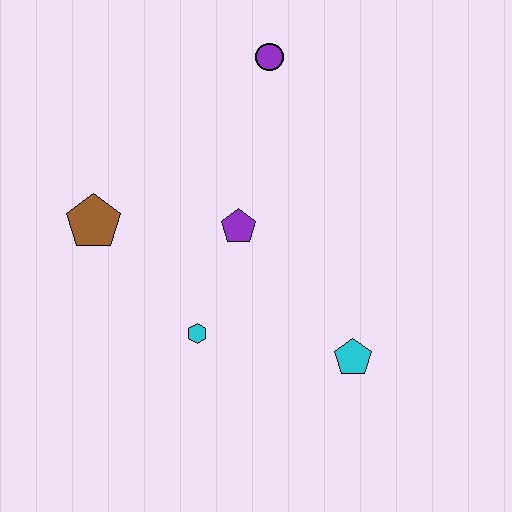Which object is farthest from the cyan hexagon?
The purple circle is farthest from the cyan hexagon.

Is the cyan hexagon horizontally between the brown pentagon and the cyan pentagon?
Yes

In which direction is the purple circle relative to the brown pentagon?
The purple circle is to the right of the brown pentagon.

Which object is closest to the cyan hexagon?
The purple pentagon is closest to the cyan hexagon.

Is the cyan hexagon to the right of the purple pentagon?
No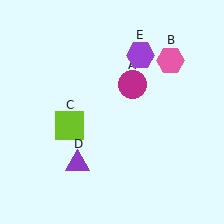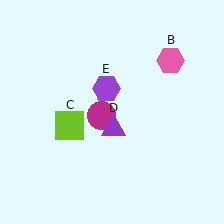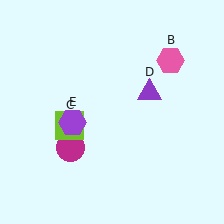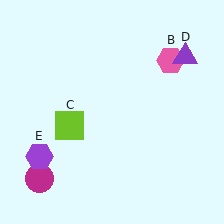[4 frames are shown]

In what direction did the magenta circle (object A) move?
The magenta circle (object A) moved down and to the left.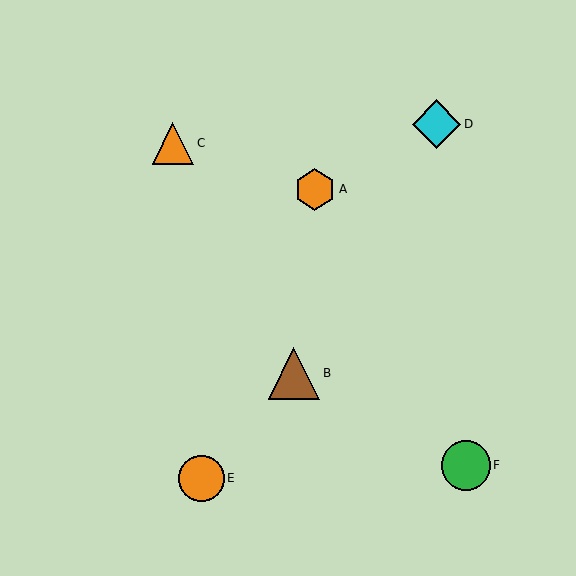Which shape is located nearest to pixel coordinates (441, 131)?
The cyan diamond (labeled D) at (437, 124) is nearest to that location.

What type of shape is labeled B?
Shape B is a brown triangle.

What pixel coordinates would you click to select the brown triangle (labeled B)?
Click at (294, 373) to select the brown triangle B.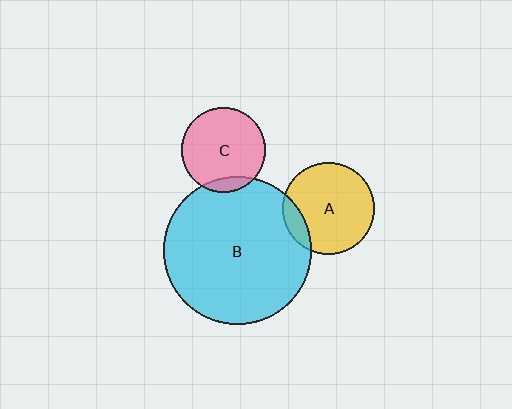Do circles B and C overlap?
Yes.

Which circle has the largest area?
Circle B (cyan).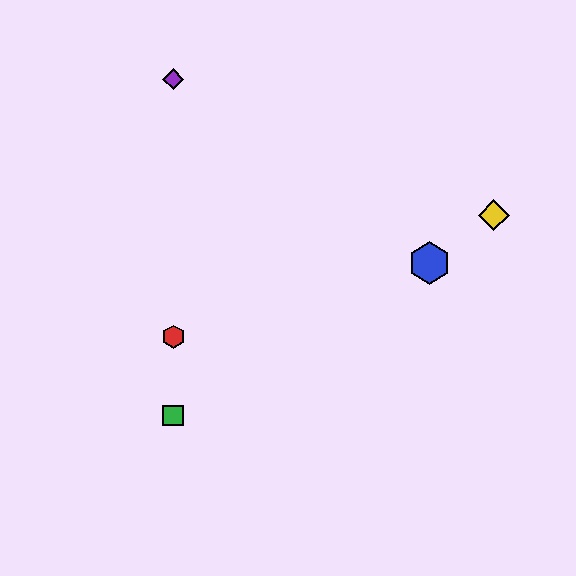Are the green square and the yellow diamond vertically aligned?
No, the green square is at x≈173 and the yellow diamond is at x≈494.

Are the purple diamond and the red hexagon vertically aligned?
Yes, both are at x≈173.